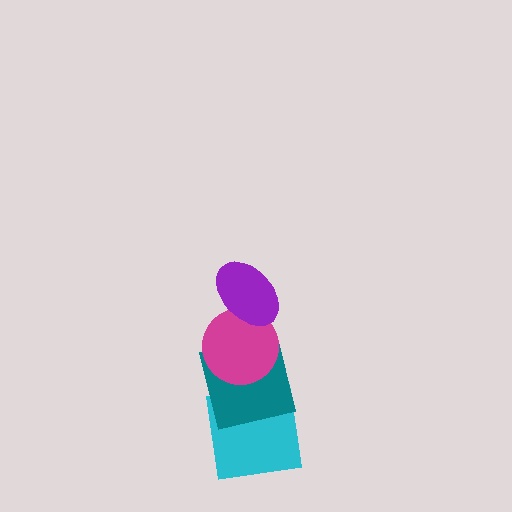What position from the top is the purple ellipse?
The purple ellipse is 1st from the top.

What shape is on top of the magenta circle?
The purple ellipse is on top of the magenta circle.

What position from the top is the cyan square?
The cyan square is 4th from the top.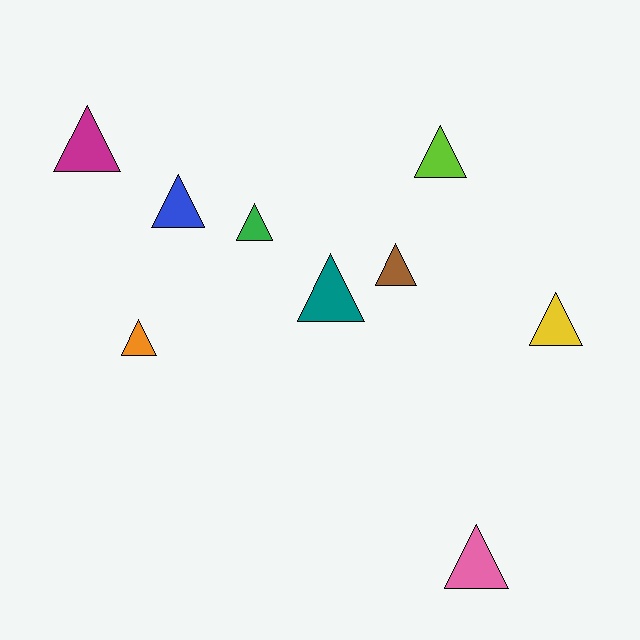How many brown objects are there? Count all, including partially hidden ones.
There is 1 brown object.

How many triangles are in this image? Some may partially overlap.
There are 9 triangles.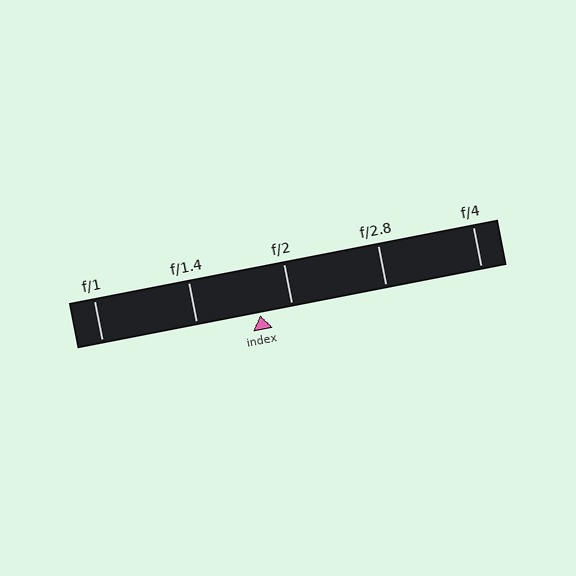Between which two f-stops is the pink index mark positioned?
The index mark is between f/1.4 and f/2.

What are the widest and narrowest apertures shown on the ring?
The widest aperture shown is f/1 and the narrowest is f/4.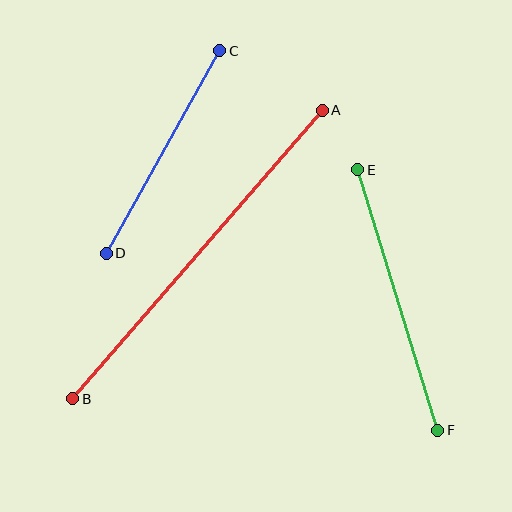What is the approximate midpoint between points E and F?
The midpoint is at approximately (398, 300) pixels.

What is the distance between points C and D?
The distance is approximately 232 pixels.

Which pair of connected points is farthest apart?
Points A and B are farthest apart.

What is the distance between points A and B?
The distance is approximately 381 pixels.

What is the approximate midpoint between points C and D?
The midpoint is at approximately (163, 152) pixels.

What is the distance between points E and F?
The distance is approximately 273 pixels.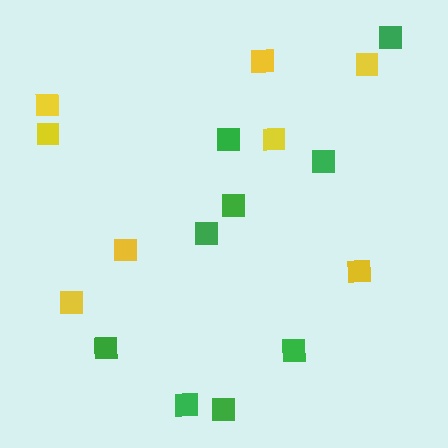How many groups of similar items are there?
There are 2 groups: one group of yellow squares (8) and one group of green squares (9).